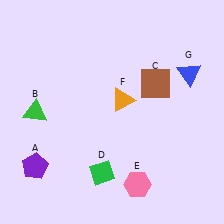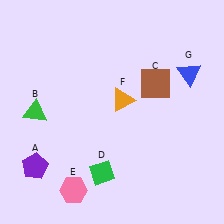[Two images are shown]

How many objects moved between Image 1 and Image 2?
1 object moved between the two images.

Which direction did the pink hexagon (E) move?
The pink hexagon (E) moved left.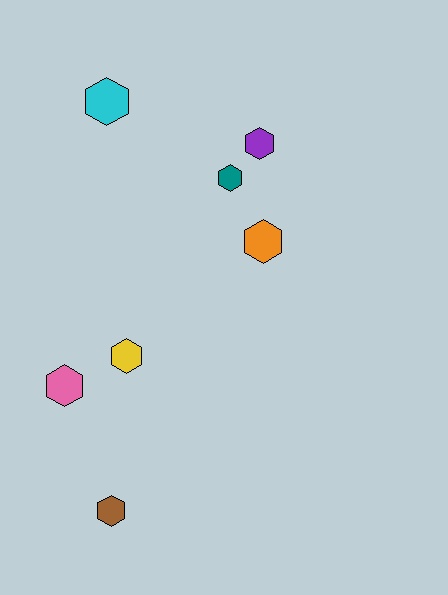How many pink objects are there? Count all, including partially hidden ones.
There is 1 pink object.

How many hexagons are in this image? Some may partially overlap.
There are 7 hexagons.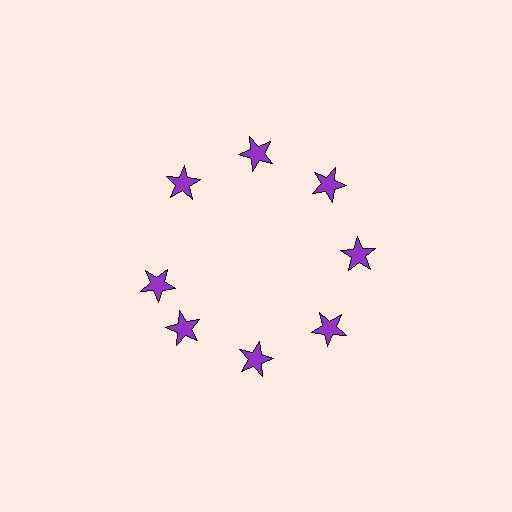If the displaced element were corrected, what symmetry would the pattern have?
It would have 8-fold rotational symmetry — the pattern would map onto itself every 45 degrees.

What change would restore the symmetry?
The symmetry would be restored by rotating it back into even spacing with its neighbors so that all 8 stars sit at equal angles and equal distance from the center.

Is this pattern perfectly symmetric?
No. The 8 purple stars are arranged in a ring, but one element near the 9 o'clock position is rotated out of alignment along the ring, breaking the 8-fold rotational symmetry.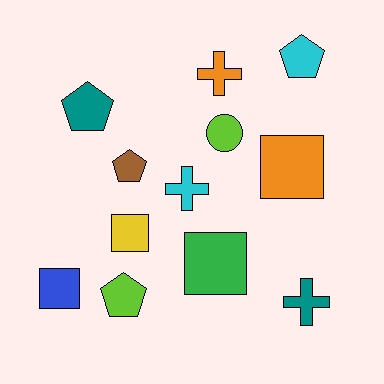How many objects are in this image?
There are 12 objects.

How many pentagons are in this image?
There are 4 pentagons.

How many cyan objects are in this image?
There are 2 cyan objects.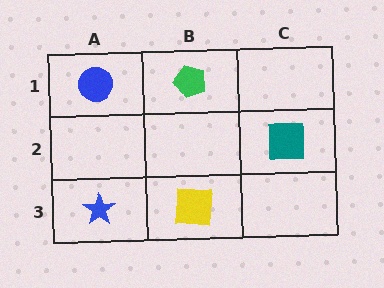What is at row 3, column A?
A blue star.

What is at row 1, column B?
A green pentagon.